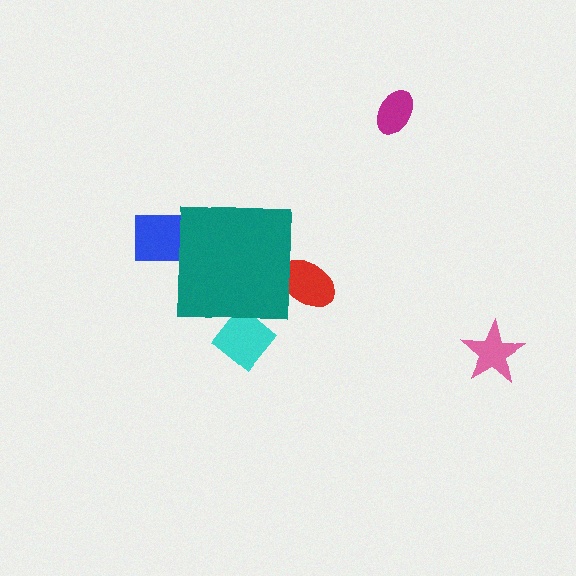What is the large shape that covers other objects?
A teal square.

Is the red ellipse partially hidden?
Yes, the red ellipse is partially hidden behind the teal square.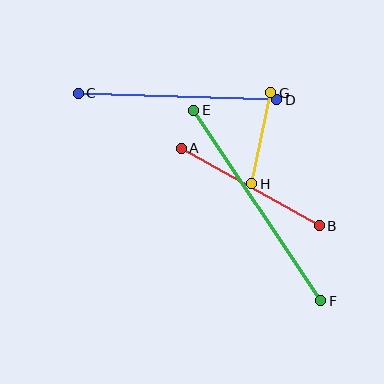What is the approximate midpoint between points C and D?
The midpoint is at approximately (178, 97) pixels.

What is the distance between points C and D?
The distance is approximately 199 pixels.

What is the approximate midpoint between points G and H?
The midpoint is at approximately (261, 138) pixels.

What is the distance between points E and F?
The distance is approximately 229 pixels.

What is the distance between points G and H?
The distance is approximately 93 pixels.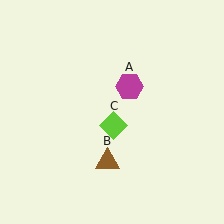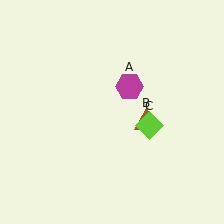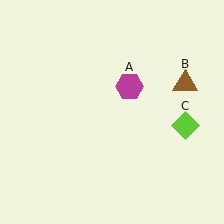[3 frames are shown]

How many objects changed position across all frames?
2 objects changed position: brown triangle (object B), lime diamond (object C).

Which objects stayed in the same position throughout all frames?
Magenta hexagon (object A) remained stationary.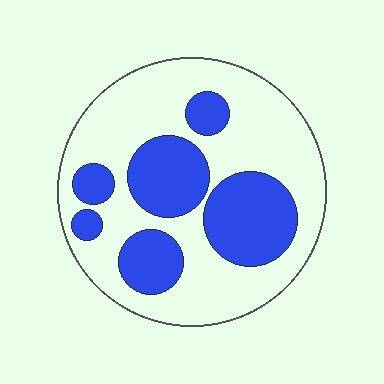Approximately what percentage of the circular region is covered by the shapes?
Approximately 35%.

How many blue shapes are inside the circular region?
6.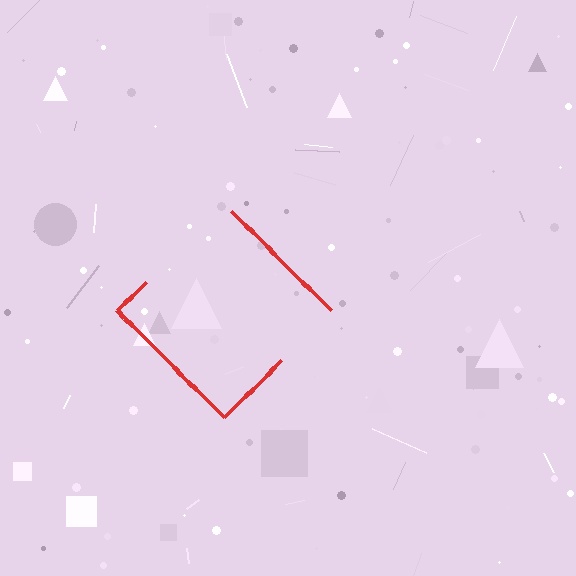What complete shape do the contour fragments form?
The contour fragments form a diamond.